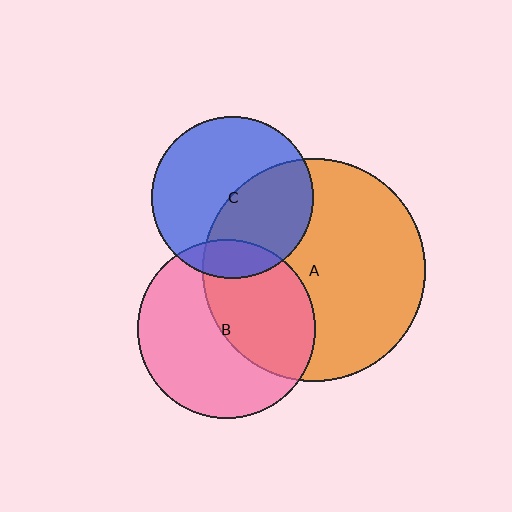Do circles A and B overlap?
Yes.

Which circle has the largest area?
Circle A (orange).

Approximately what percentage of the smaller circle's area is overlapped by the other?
Approximately 45%.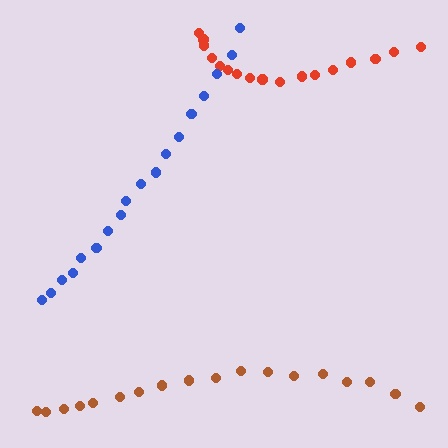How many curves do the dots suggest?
There are 3 distinct paths.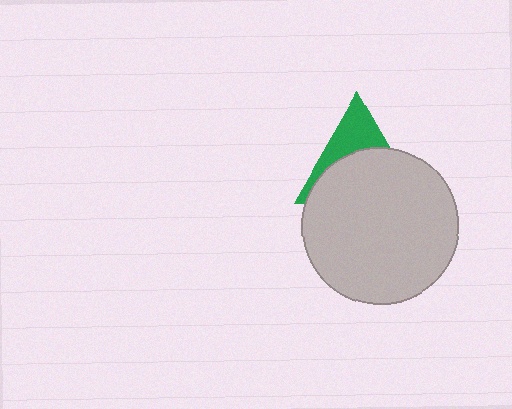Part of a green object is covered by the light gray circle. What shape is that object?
It is a triangle.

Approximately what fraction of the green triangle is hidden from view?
Roughly 64% of the green triangle is hidden behind the light gray circle.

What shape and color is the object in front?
The object in front is a light gray circle.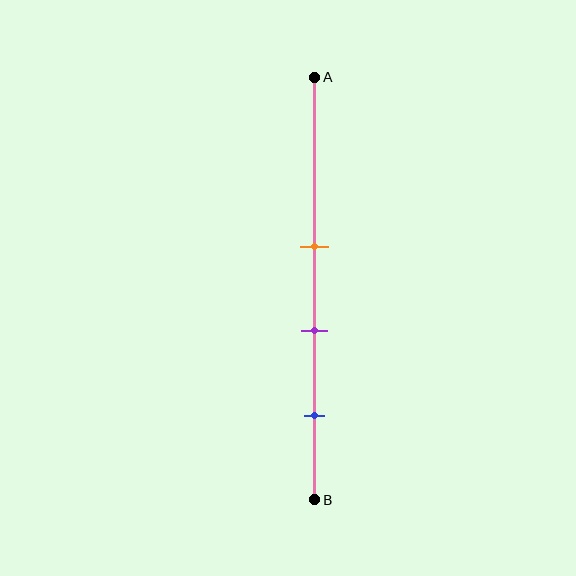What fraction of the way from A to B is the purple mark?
The purple mark is approximately 60% (0.6) of the way from A to B.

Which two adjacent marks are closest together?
The orange and purple marks are the closest adjacent pair.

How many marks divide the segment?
There are 3 marks dividing the segment.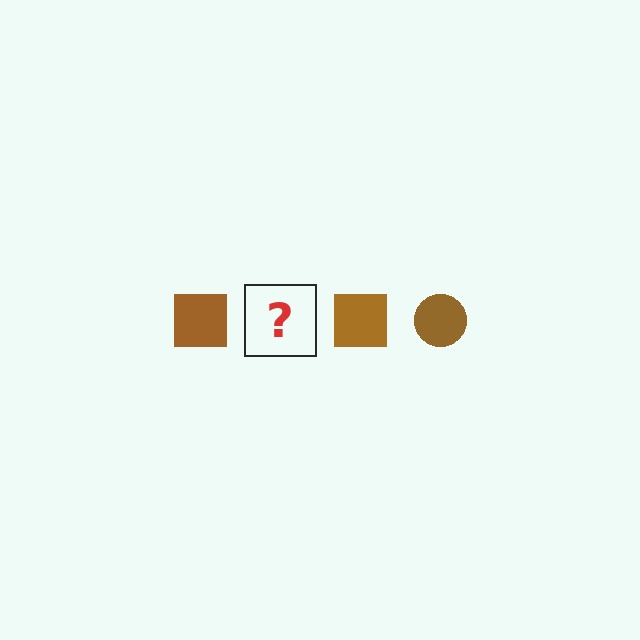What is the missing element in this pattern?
The missing element is a brown circle.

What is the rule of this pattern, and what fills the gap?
The rule is that the pattern cycles through square, circle shapes in brown. The gap should be filled with a brown circle.